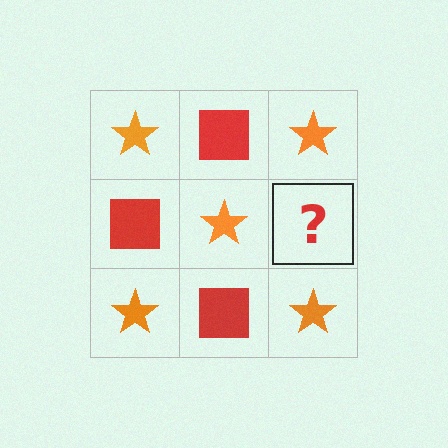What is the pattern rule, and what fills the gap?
The rule is that it alternates orange star and red square in a checkerboard pattern. The gap should be filled with a red square.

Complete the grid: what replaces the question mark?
The question mark should be replaced with a red square.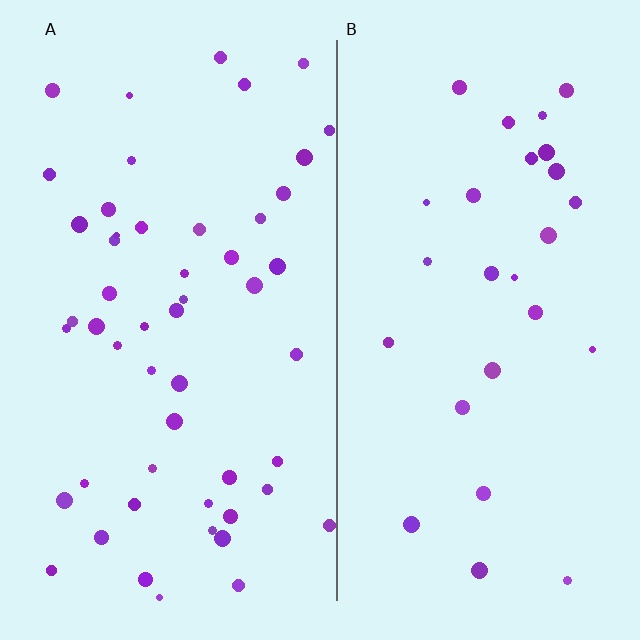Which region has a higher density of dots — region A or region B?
A (the left).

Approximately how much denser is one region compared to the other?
Approximately 1.9× — region A over region B.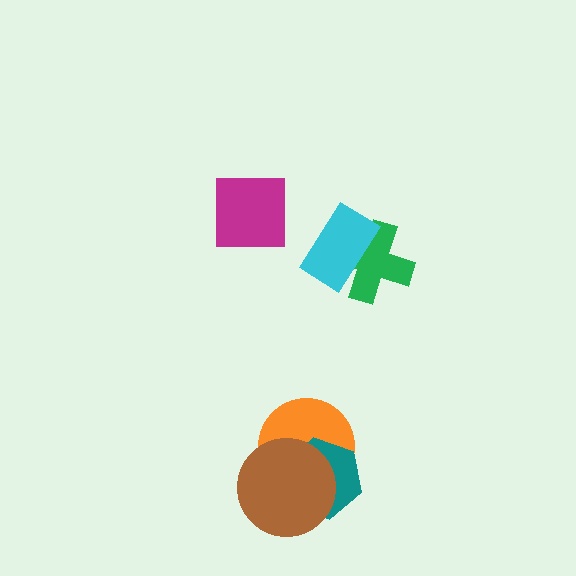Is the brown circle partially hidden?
No, no other shape covers it.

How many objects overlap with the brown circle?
2 objects overlap with the brown circle.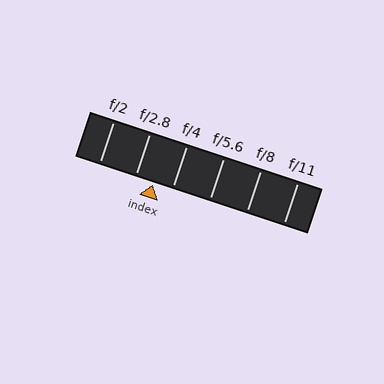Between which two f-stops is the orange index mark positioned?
The index mark is between f/2.8 and f/4.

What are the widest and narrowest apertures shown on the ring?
The widest aperture shown is f/2 and the narrowest is f/11.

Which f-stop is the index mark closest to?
The index mark is closest to f/2.8.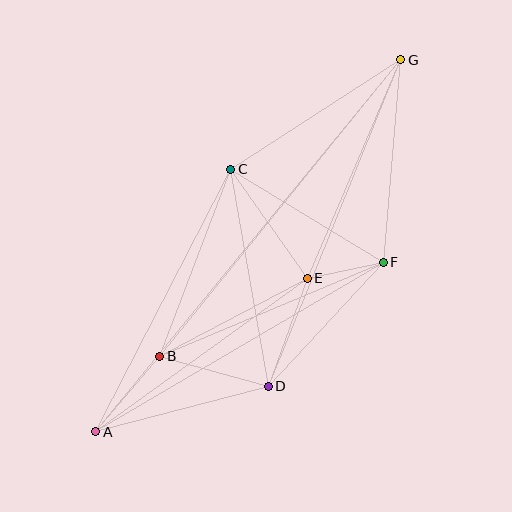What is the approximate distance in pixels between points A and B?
The distance between A and B is approximately 99 pixels.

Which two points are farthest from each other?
Points A and G are farthest from each other.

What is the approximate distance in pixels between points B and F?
The distance between B and F is approximately 242 pixels.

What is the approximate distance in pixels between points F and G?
The distance between F and G is approximately 203 pixels.